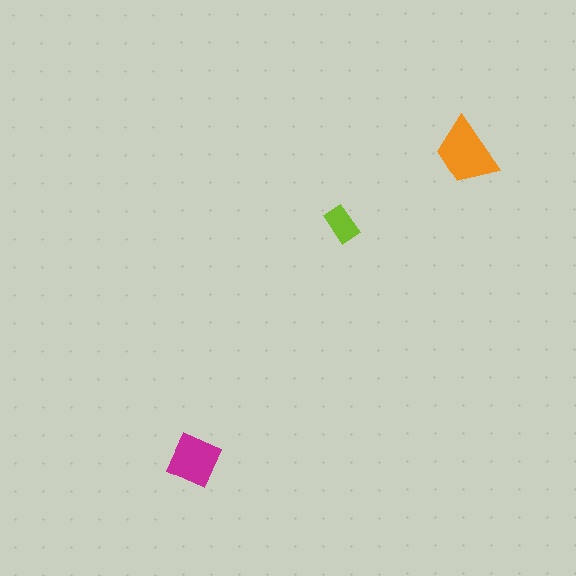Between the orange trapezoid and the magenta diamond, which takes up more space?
The orange trapezoid.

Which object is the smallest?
The lime rectangle.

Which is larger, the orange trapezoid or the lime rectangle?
The orange trapezoid.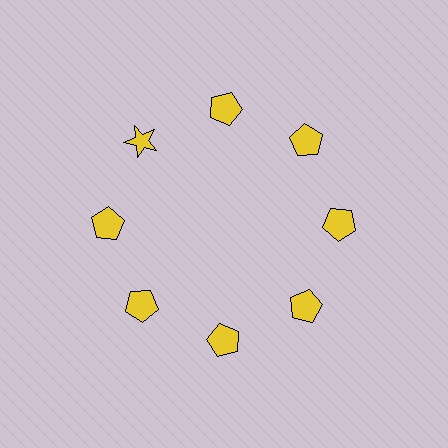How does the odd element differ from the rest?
It has a different shape: star instead of pentagon.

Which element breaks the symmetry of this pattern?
The yellow star at roughly the 10 o'clock position breaks the symmetry. All other shapes are yellow pentagons.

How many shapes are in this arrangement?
There are 8 shapes arranged in a ring pattern.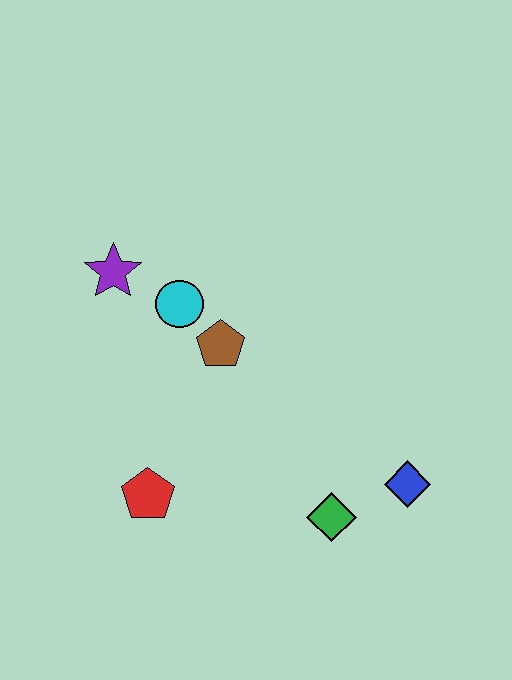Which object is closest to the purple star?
The cyan circle is closest to the purple star.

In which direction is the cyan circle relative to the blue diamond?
The cyan circle is to the left of the blue diamond.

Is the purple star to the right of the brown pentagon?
No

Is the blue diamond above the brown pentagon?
No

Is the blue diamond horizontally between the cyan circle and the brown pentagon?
No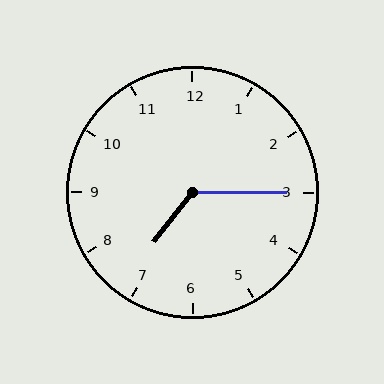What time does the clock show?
7:15.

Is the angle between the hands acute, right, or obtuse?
It is obtuse.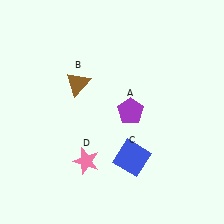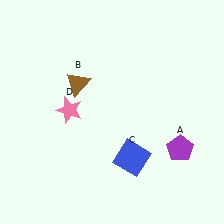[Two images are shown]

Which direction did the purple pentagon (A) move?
The purple pentagon (A) moved right.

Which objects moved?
The objects that moved are: the purple pentagon (A), the pink star (D).